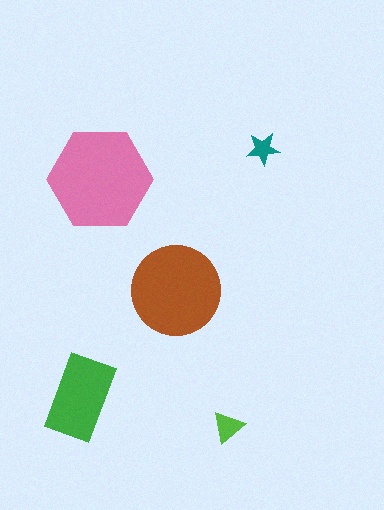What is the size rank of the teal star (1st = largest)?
5th.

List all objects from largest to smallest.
The pink hexagon, the brown circle, the green rectangle, the lime triangle, the teal star.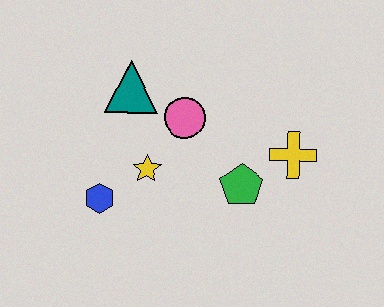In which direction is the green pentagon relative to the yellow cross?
The green pentagon is to the left of the yellow cross.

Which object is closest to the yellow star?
The blue hexagon is closest to the yellow star.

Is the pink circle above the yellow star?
Yes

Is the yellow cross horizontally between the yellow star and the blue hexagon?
No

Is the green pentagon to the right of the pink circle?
Yes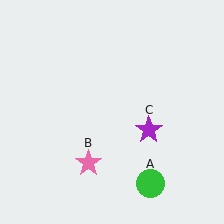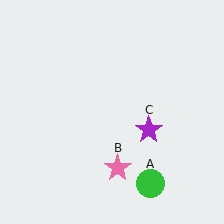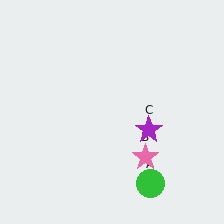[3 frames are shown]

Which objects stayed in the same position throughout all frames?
Green circle (object A) and purple star (object C) remained stationary.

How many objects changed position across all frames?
1 object changed position: pink star (object B).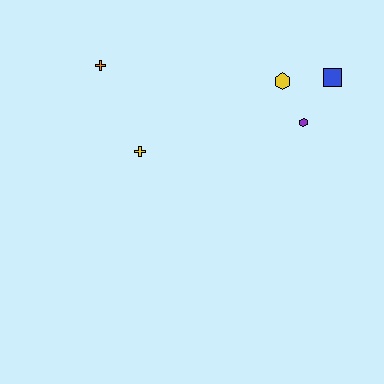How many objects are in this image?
There are 5 objects.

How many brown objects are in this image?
There are no brown objects.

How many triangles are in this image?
There are no triangles.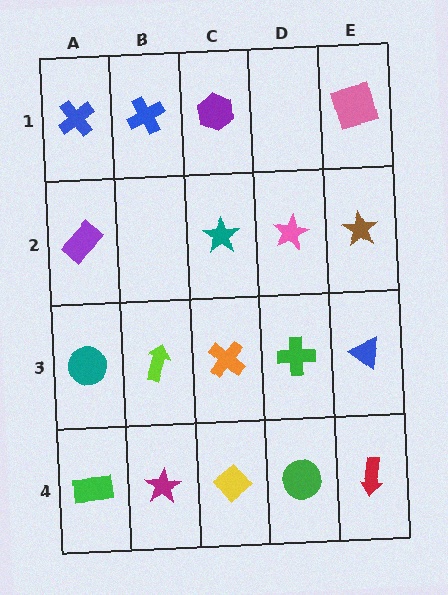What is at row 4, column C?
A yellow diamond.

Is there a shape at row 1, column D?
No, that cell is empty.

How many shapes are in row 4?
5 shapes.